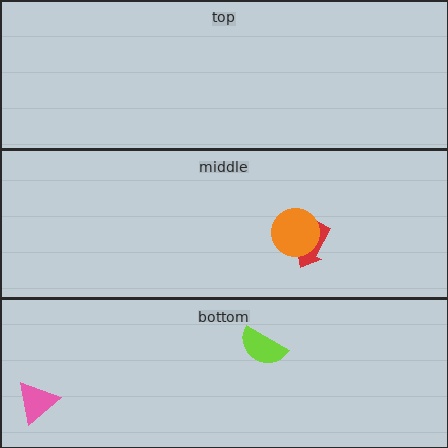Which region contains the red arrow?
The middle region.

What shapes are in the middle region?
The red arrow, the orange circle.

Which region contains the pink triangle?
The bottom region.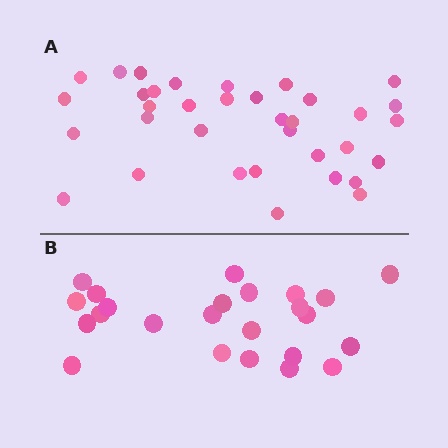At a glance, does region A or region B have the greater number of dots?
Region A (the top region) has more dots.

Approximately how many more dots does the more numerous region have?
Region A has roughly 12 or so more dots than region B.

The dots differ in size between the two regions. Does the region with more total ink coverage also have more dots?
No. Region B has more total ink coverage because its dots are larger, but region A actually contains more individual dots. Total area can be misleading — the number of items is what matters here.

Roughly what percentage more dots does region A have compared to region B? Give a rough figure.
About 45% more.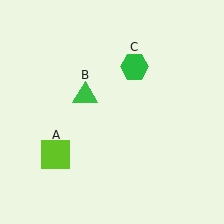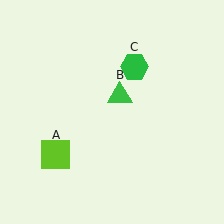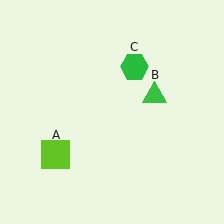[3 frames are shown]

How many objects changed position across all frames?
1 object changed position: green triangle (object B).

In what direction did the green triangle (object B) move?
The green triangle (object B) moved right.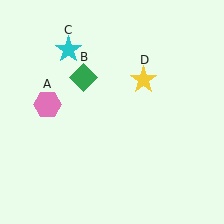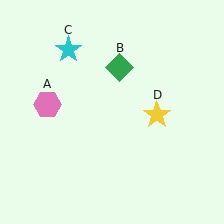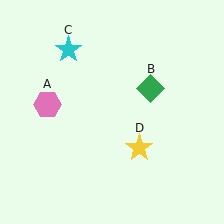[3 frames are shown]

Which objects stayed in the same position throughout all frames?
Pink hexagon (object A) and cyan star (object C) remained stationary.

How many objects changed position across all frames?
2 objects changed position: green diamond (object B), yellow star (object D).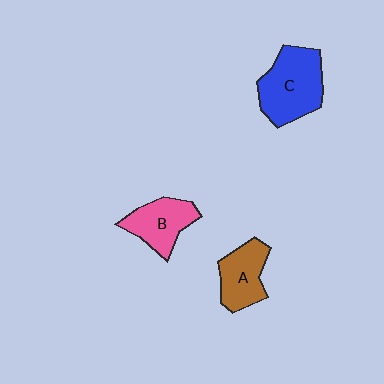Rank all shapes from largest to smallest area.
From largest to smallest: C (blue), B (pink), A (brown).